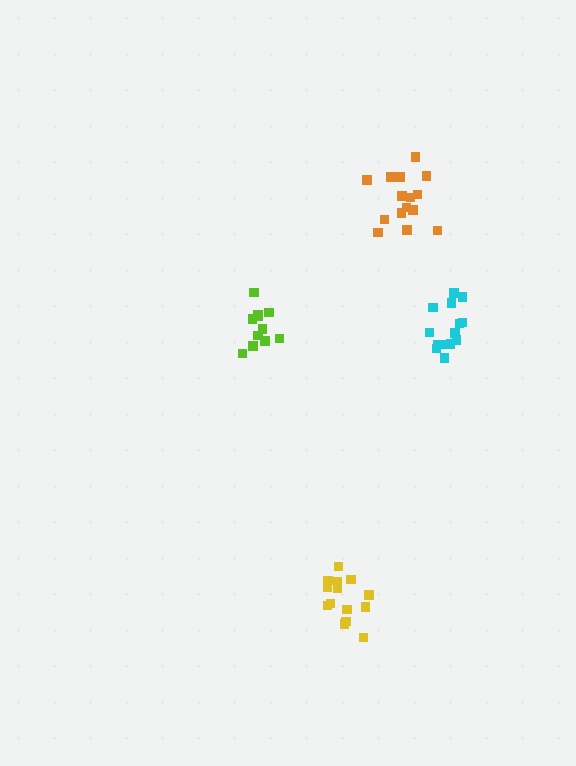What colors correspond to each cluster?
The clusters are colored: orange, yellow, cyan, lime.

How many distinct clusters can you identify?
There are 4 distinct clusters.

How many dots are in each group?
Group 1: 15 dots, Group 2: 14 dots, Group 3: 14 dots, Group 4: 11 dots (54 total).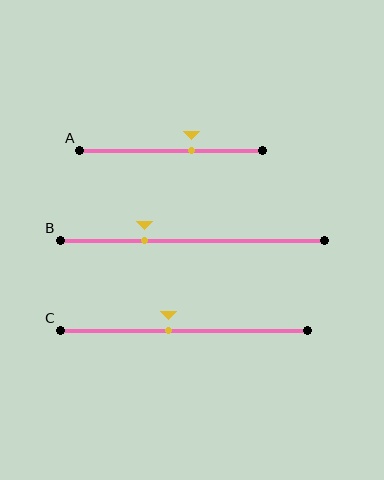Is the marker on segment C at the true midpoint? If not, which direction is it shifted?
No, the marker on segment C is shifted to the left by about 6% of the segment length.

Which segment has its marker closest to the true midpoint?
Segment C has its marker closest to the true midpoint.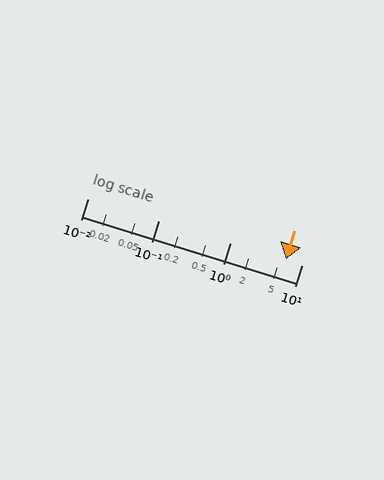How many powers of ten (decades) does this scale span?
The scale spans 3 decades, from 0.01 to 10.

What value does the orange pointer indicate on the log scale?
The pointer indicates approximately 6.1.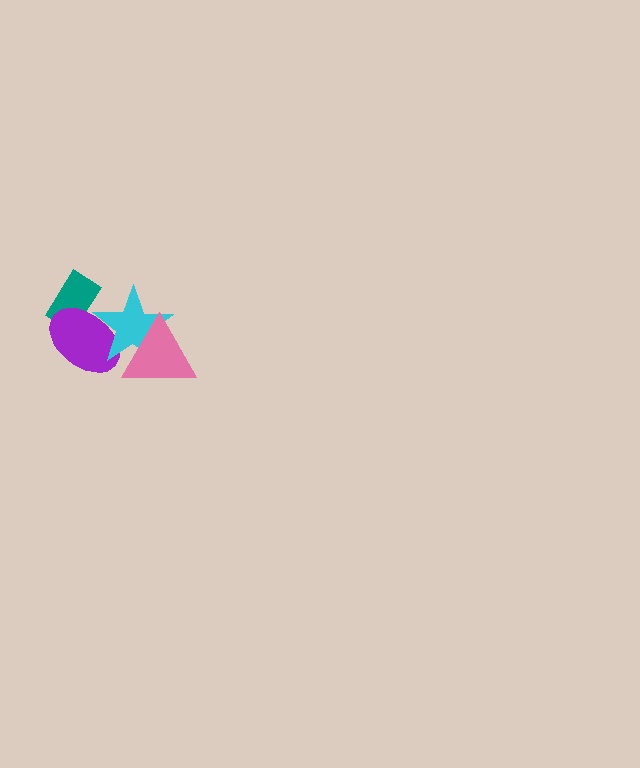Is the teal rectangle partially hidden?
Yes, it is partially covered by another shape.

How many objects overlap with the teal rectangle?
1 object overlaps with the teal rectangle.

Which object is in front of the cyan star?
The pink triangle is in front of the cyan star.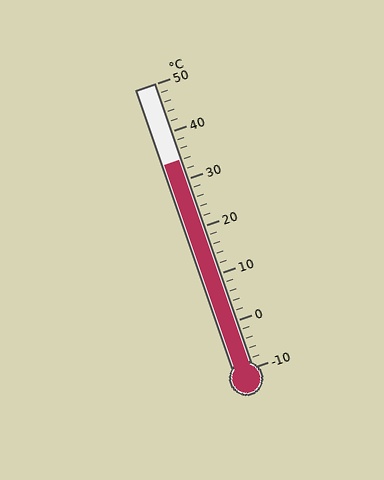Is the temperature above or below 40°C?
The temperature is below 40°C.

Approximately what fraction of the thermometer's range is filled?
The thermometer is filled to approximately 75% of its range.